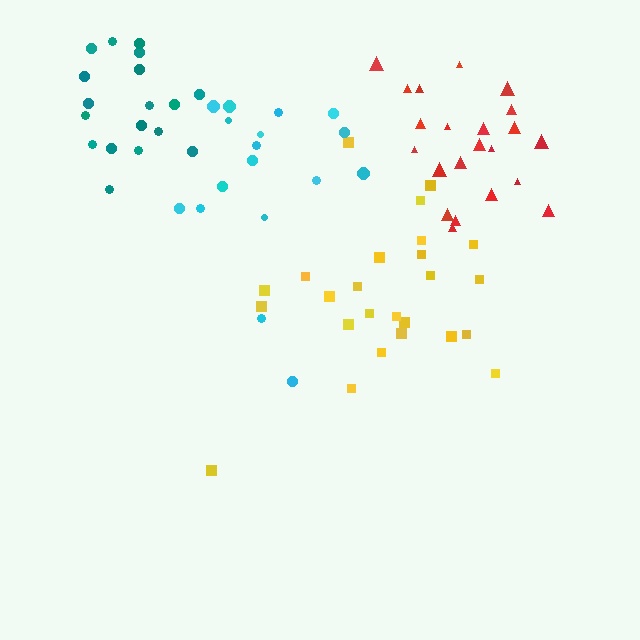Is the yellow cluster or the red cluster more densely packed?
Red.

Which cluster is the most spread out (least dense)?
Cyan.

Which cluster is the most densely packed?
Teal.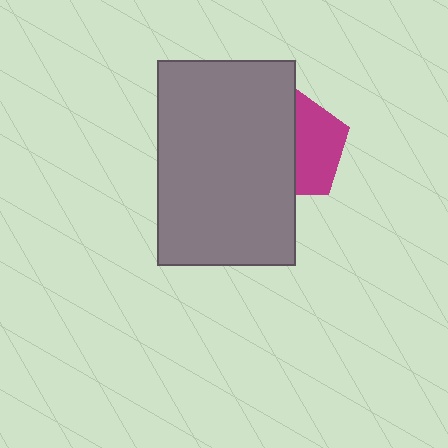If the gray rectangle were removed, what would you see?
You would see the complete magenta pentagon.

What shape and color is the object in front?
The object in front is a gray rectangle.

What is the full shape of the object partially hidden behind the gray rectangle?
The partially hidden object is a magenta pentagon.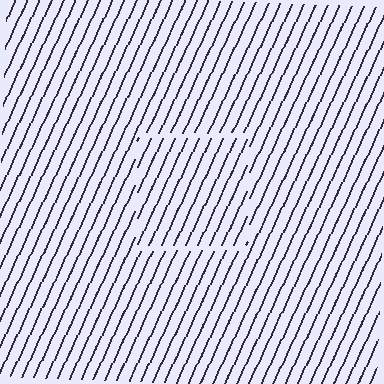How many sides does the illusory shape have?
4 sides — the line-ends trace a square.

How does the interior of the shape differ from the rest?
The interior of the shape contains the same grating, shifted by half a period — the contour is defined by the phase discontinuity where line-ends from the inner and outer gratings abut.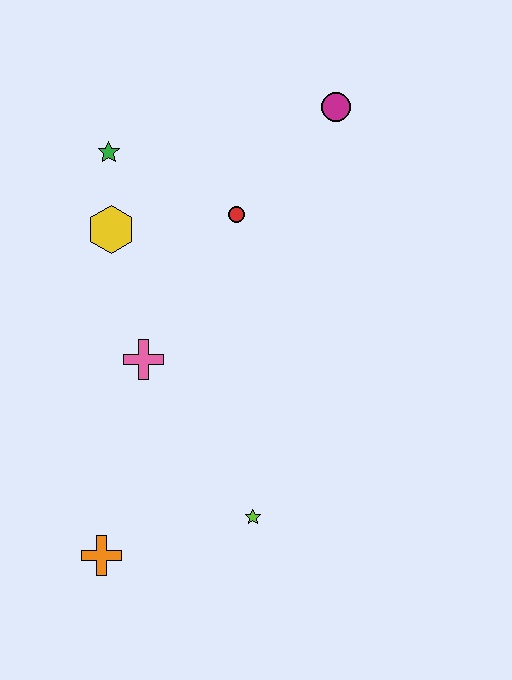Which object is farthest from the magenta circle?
The orange cross is farthest from the magenta circle.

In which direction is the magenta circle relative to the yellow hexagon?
The magenta circle is to the right of the yellow hexagon.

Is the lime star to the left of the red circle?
No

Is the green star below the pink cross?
No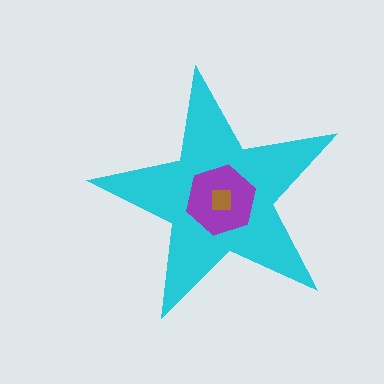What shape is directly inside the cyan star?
The purple hexagon.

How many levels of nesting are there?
3.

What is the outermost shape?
The cyan star.